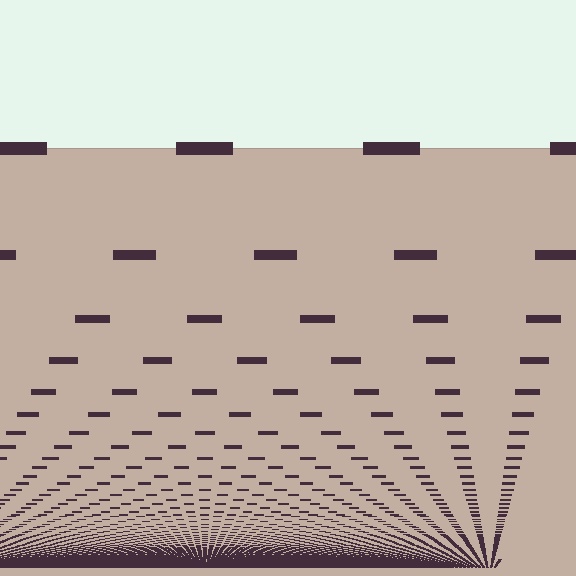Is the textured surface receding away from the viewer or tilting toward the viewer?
The surface appears to tilt toward the viewer. Texture elements get larger and sparser toward the top.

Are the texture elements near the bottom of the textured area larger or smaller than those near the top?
Smaller. The gradient is inverted — elements near the bottom are smaller and denser.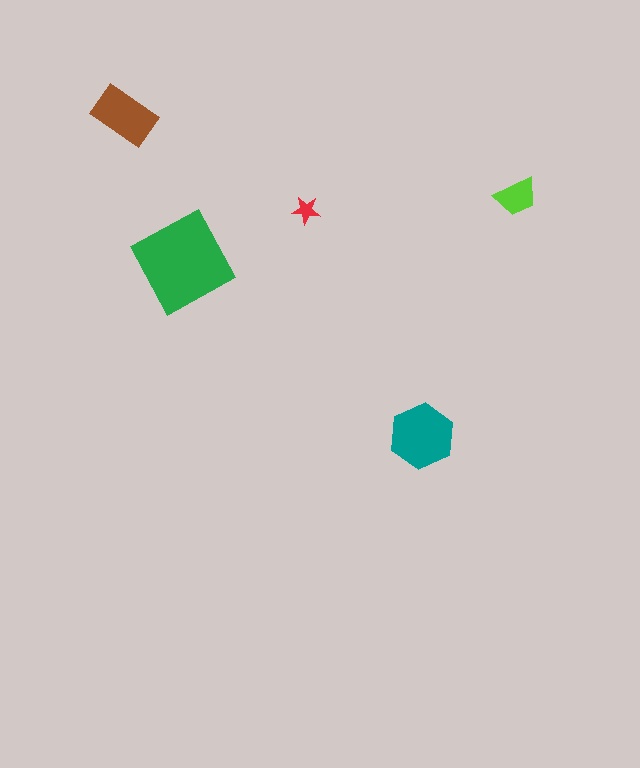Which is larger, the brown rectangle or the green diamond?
The green diamond.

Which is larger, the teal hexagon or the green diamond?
The green diamond.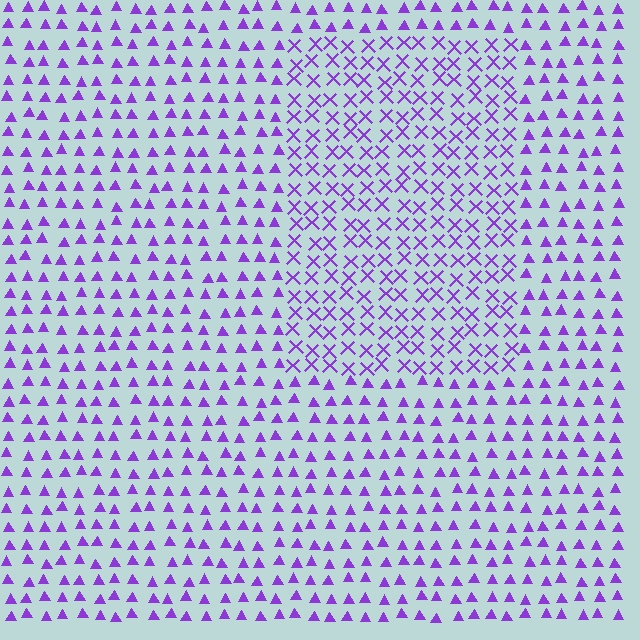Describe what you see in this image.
The image is filled with small purple elements arranged in a uniform grid. A rectangle-shaped region contains X marks, while the surrounding area contains triangles. The boundary is defined purely by the change in element shape.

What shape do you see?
I see a rectangle.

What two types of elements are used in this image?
The image uses X marks inside the rectangle region and triangles outside it.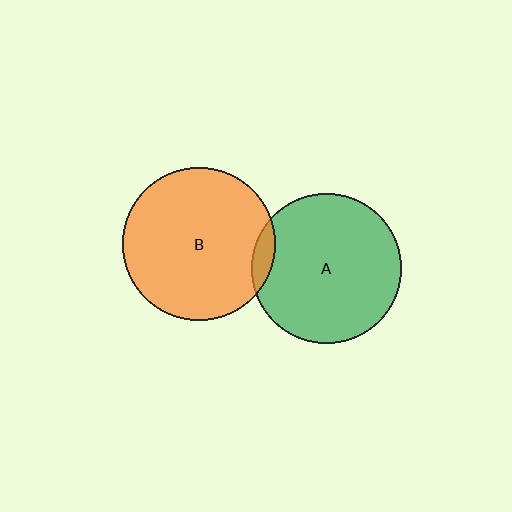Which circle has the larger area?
Circle B (orange).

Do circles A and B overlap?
Yes.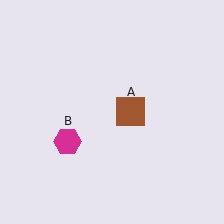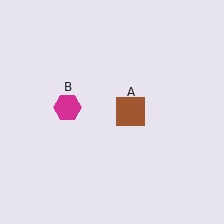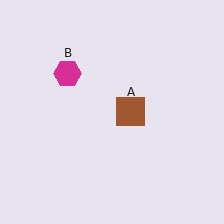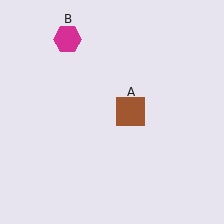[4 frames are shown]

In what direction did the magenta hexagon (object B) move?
The magenta hexagon (object B) moved up.